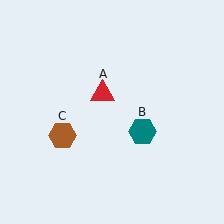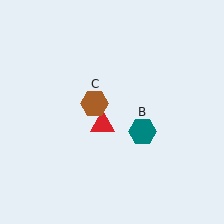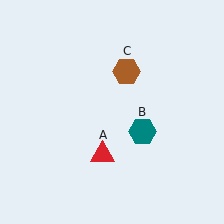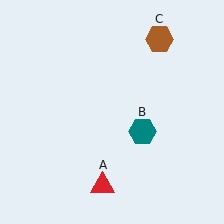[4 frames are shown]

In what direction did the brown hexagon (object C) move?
The brown hexagon (object C) moved up and to the right.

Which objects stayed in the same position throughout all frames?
Teal hexagon (object B) remained stationary.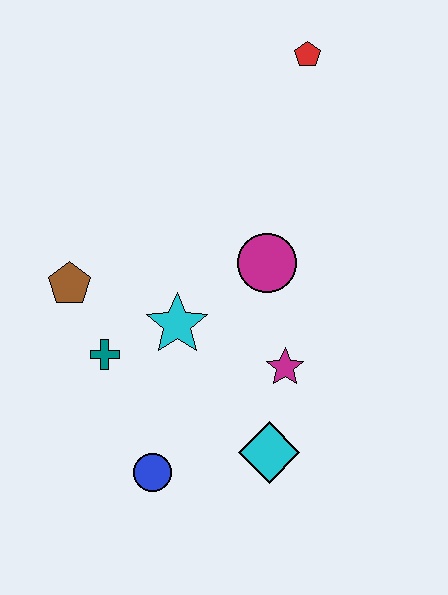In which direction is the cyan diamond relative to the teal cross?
The cyan diamond is to the right of the teal cross.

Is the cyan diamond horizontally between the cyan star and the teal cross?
No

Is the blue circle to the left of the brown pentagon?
No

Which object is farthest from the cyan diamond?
The red pentagon is farthest from the cyan diamond.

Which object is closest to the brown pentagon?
The teal cross is closest to the brown pentagon.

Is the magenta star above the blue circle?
Yes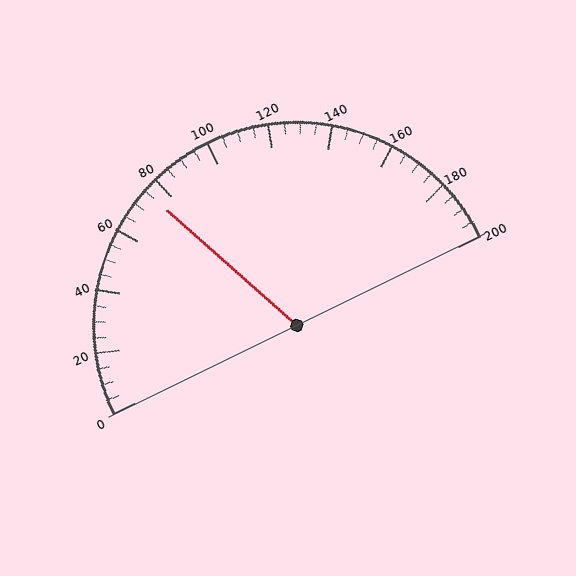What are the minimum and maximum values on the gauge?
The gauge ranges from 0 to 200.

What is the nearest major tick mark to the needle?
The nearest major tick mark is 80.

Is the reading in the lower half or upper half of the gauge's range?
The reading is in the lower half of the range (0 to 200).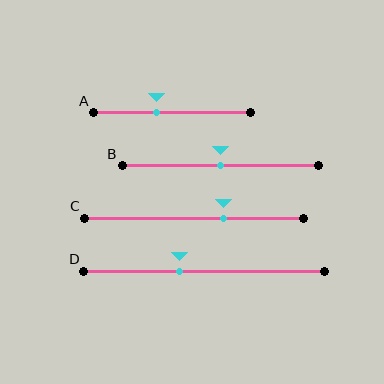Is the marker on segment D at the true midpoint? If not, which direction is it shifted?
No, the marker on segment D is shifted to the left by about 10% of the segment length.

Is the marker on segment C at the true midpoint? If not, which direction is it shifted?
No, the marker on segment C is shifted to the right by about 14% of the segment length.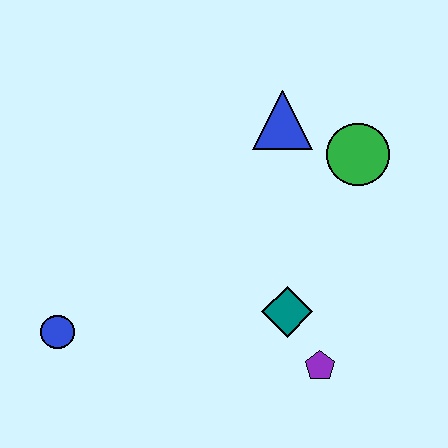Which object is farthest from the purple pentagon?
The blue circle is farthest from the purple pentagon.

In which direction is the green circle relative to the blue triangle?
The green circle is to the right of the blue triangle.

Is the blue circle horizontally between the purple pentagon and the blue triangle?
No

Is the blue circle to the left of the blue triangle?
Yes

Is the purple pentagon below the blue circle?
Yes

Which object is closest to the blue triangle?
The green circle is closest to the blue triangle.